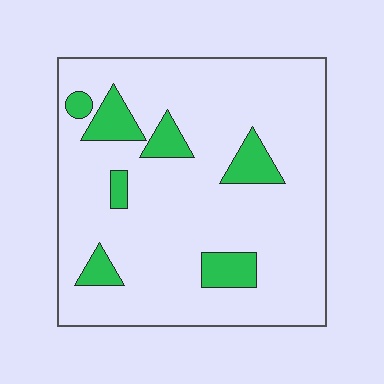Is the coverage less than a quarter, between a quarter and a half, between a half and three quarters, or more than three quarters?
Less than a quarter.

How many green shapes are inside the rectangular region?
7.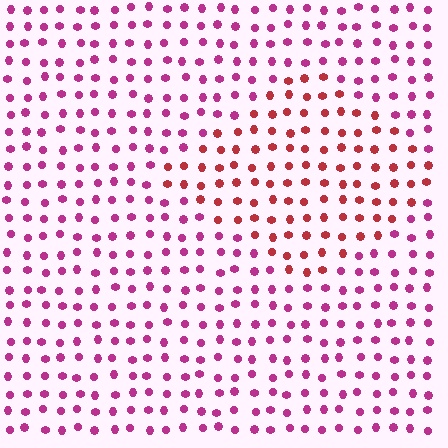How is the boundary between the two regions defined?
The boundary is defined purely by a slight shift in hue (about 36 degrees). Spacing, size, and orientation are identical on both sides.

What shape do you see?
I see a diamond.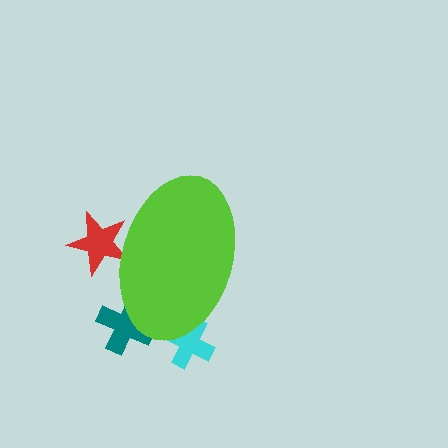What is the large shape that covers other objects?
A lime ellipse.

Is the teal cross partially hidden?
Yes, the teal cross is partially hidden behind the lime ellipse.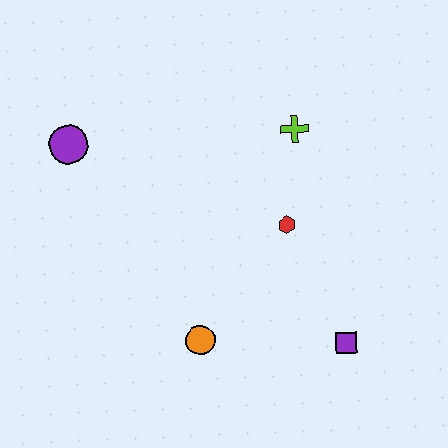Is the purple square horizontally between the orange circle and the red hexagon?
No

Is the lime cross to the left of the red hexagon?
No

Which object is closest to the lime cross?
The red hexagon is closest to the lime cross.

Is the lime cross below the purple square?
No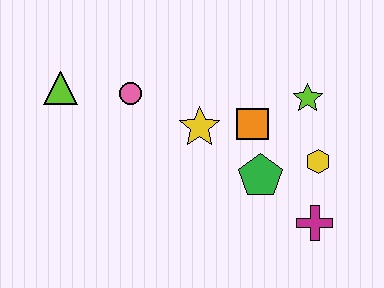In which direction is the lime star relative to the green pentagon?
The lime star is above the green pentagon.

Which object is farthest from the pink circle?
The magenta cross is farthest from the pink circle.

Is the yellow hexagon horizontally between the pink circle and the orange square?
No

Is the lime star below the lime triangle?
Yes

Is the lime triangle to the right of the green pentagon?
No